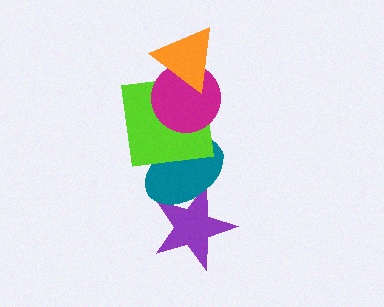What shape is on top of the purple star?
The teal ellipse is on top of the purple star.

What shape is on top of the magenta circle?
The orange triangle is on top of the magenta circle.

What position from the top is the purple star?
The purple star is 5th from the top.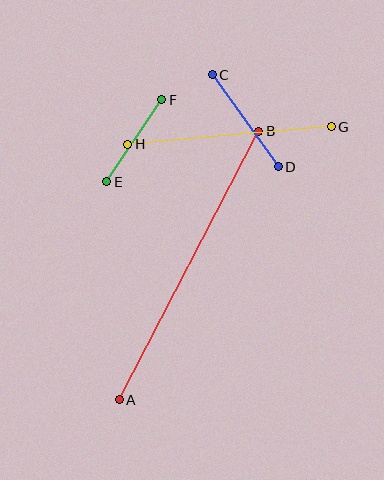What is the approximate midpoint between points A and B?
The midpoint is at approximately (189, 265) pixels.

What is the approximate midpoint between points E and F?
The midpoint is at approximately (134, 141) pixels.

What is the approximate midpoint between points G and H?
The midpoint is at approximately (230, 135) pixels.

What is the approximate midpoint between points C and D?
The midpoint is at approximately (245, 121) pixels.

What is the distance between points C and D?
The distance is approximately 113 pixels.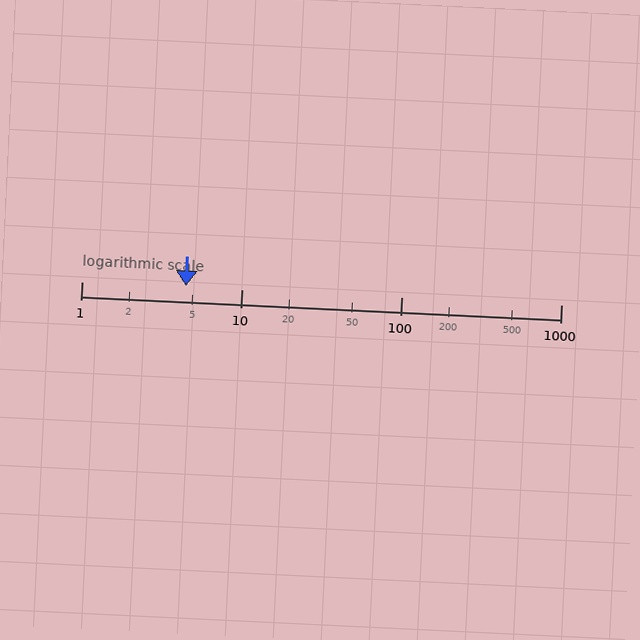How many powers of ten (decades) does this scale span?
The scale spans 3 decades, from 1 to 1000.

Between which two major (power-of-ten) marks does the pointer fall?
The pointer is between 1 and 10.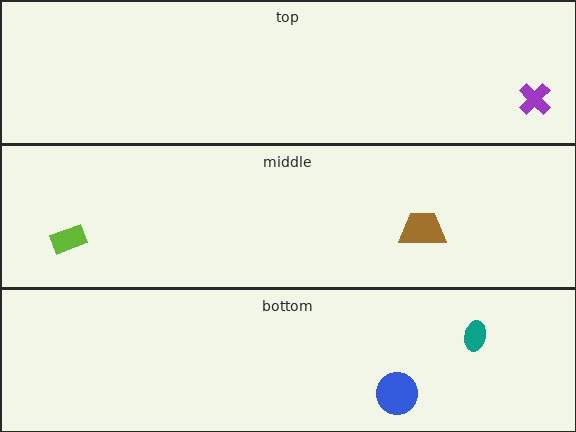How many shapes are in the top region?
1.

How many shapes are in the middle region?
2.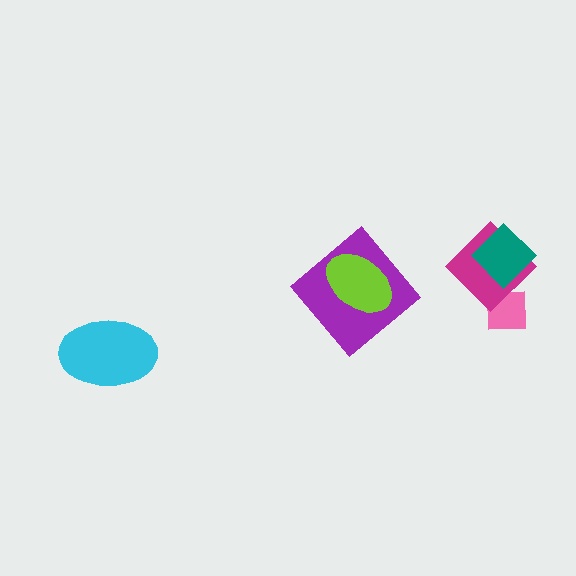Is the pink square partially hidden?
Yes, it is partially covered by another shape.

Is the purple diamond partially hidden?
Yes, it is partially covered by another shape.